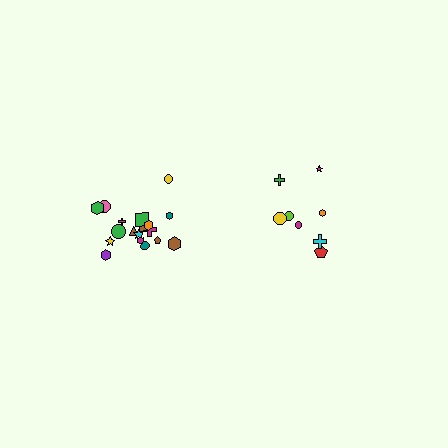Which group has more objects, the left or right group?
The left group.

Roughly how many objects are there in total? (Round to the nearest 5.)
Roughly 25 objects in total.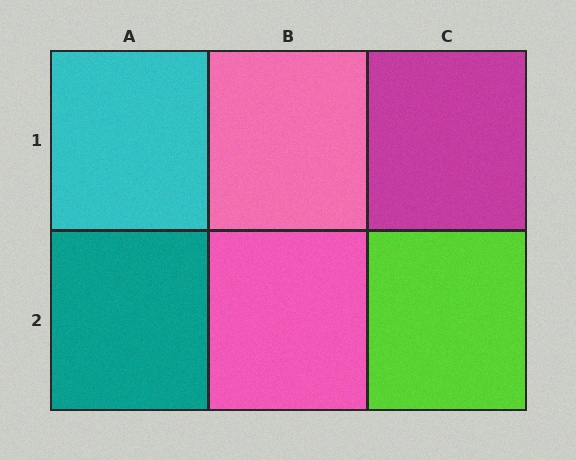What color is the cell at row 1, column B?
Pink.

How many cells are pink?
2 cells are pink.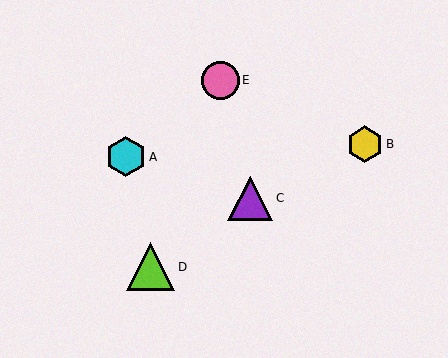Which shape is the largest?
The lime triangle (labeled D) is the largest.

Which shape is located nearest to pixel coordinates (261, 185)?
The purple triangle (labeled C) at (250, 198) is nearest to that location.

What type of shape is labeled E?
Shape E is a pink circle.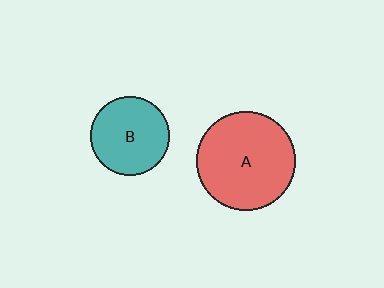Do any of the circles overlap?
No, none of the circles overlap.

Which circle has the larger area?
Circle A (red).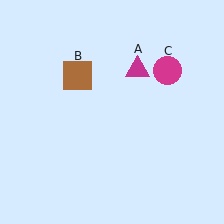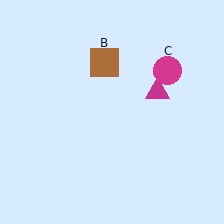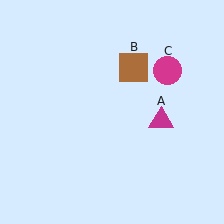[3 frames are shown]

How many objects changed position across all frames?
2 objects changed position: magenta triangle (object A), brown square (object B).